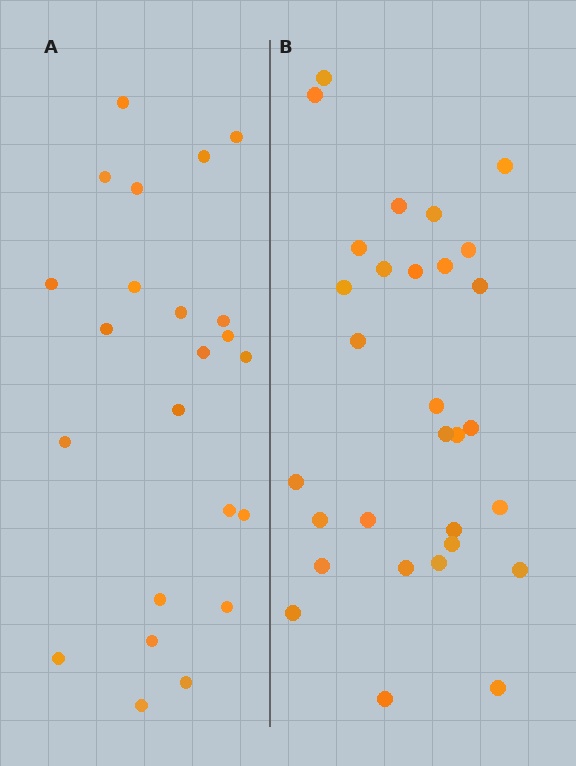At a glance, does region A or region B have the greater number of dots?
Region B (the right region) has more dots.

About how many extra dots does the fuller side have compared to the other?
Region B has roughly 8 or so more dots than region A.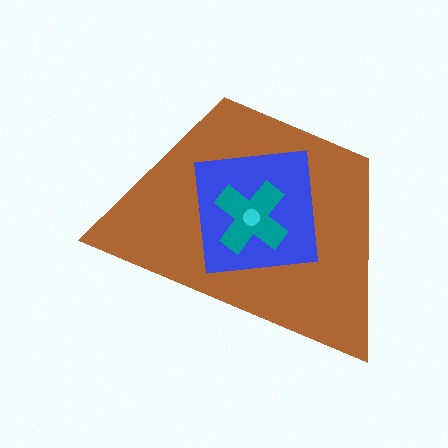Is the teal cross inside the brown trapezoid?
Yes.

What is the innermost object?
The cyan circle.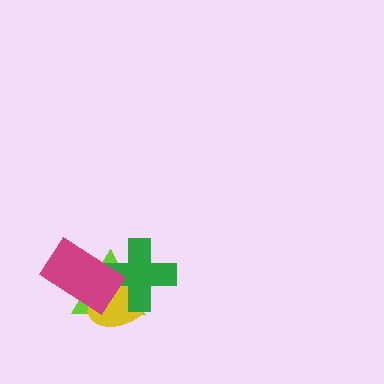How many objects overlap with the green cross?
3 objects overlap with the green cross.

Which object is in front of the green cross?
The magenta rectangle is in front of the green cross.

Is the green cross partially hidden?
Yes, it is partially covered by another shape.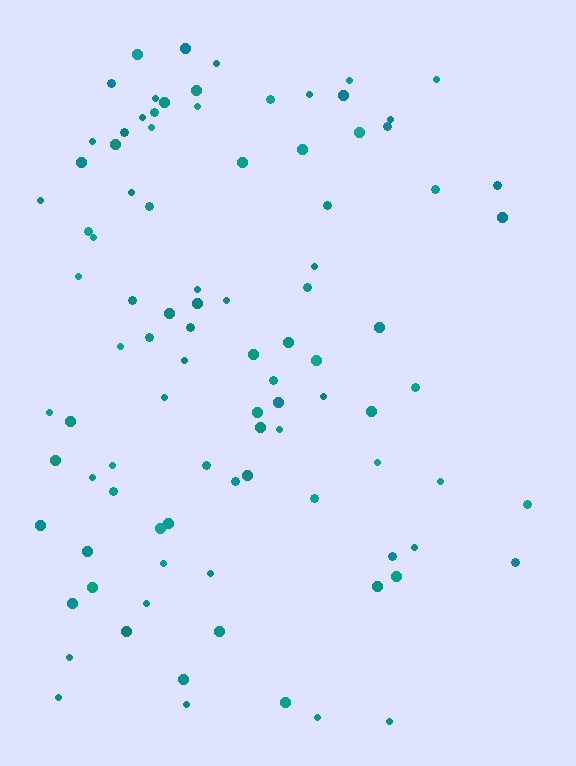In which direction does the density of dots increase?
From right to left, with the left side densest.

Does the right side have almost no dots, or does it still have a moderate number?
Still a moderate number, just noticeably fewer than the left.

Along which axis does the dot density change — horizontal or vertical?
Horizontal.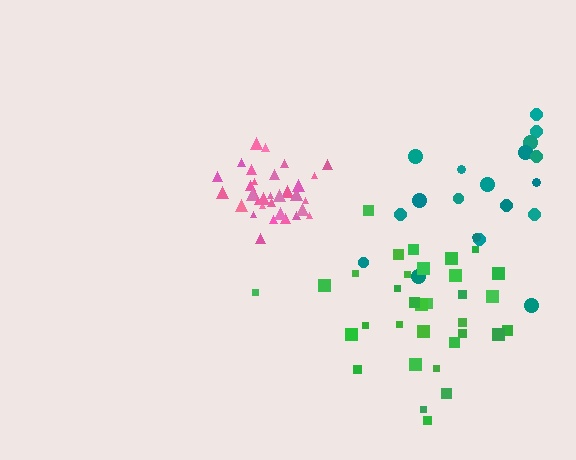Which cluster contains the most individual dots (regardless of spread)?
Pink (33).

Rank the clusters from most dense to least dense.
pink, green, teal.